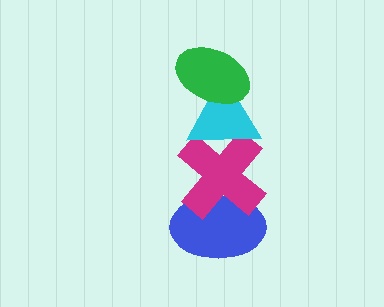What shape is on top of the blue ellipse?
The magenta cross is on top of the blue ellipse.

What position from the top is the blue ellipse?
The blue ellipse is 4th from the top.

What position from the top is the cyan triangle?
The cyan triangle is 2nd from the top.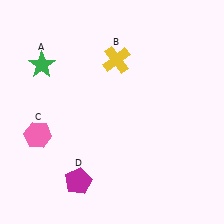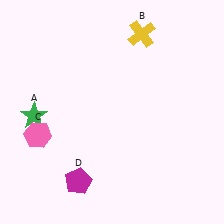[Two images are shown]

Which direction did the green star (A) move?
The green star (A) moved down.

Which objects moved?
The objects that moved are: the green star (A), the yellow cross (B).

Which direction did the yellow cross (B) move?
The yellow cross (B) moved up.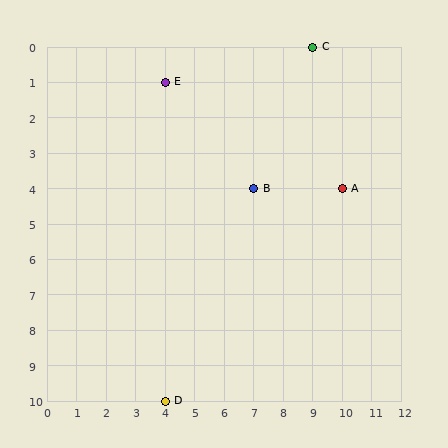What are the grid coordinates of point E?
Point E is at grid coordinates (4, 1).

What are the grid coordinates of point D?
Point D is at grid coordinates (4, 10).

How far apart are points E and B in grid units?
Points E and B are 3 columns and 3 rows apart (about 4.2 grid units diagonally).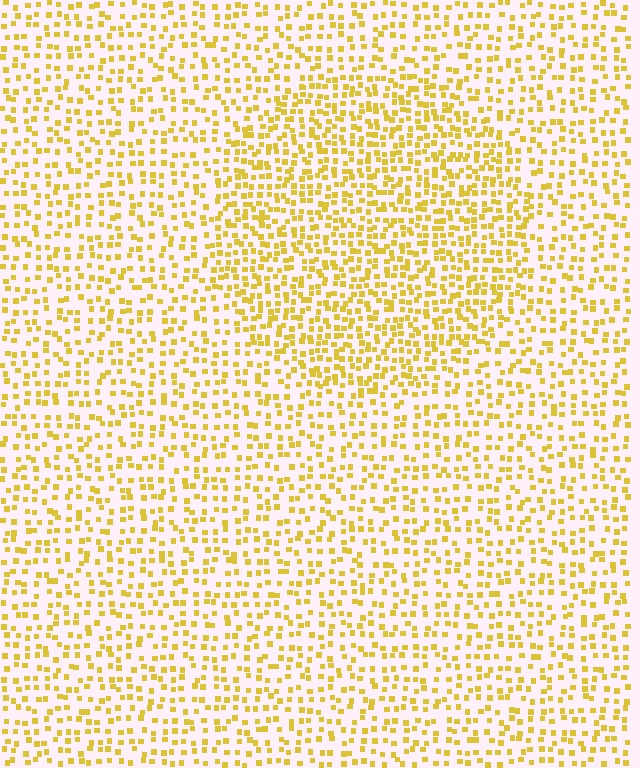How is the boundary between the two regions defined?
The boundary is defined by a change in element density (approximately 1.6x ratio). All elements are the same color, size, and shape.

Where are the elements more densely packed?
The elements are more densely packed inside the circle boundary.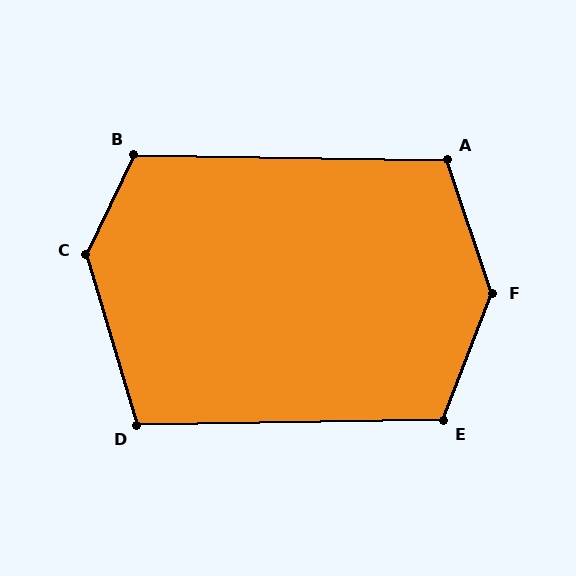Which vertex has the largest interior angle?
F, at approximately 140 degrees.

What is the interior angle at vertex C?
Approximately 138 degrees (obtuse).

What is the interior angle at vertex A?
Approximately 110 degrees (obtuse).